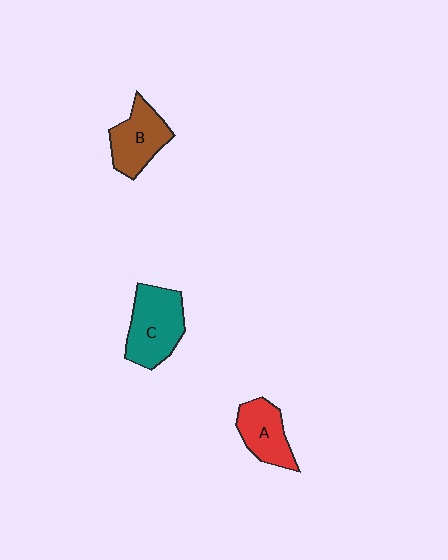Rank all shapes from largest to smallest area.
From largest to smallest: C (teal), B (brown), A (red).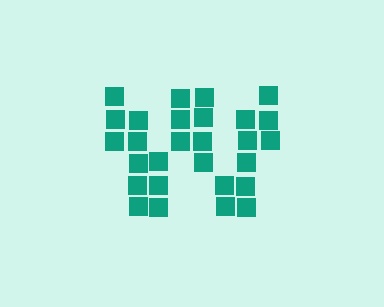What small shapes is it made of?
It is made of small squares.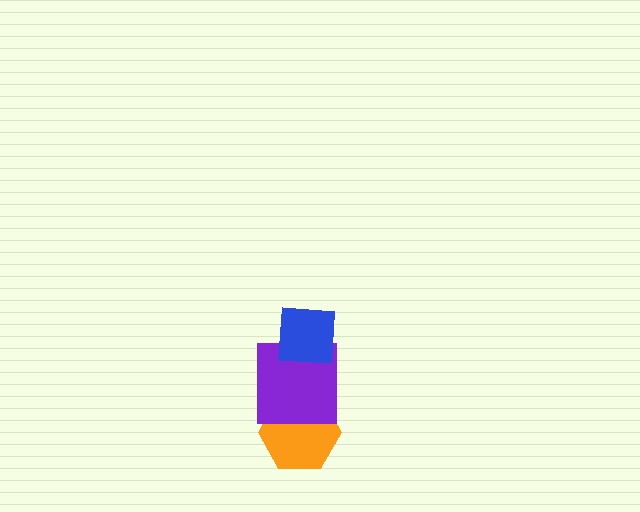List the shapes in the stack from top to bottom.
From top to bottom: the blue square, the purple square, the orange hexagon.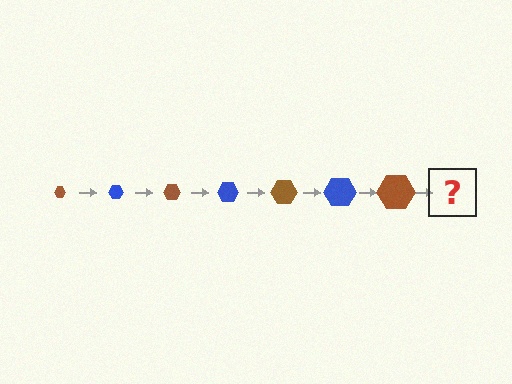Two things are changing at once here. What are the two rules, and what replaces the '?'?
The two rules are that the hexagon grows larger each step and the color cycles through brown and blue. The '?' should be a blue hexagon, larger than the previous one.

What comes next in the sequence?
The next element should be a blue hexagon, larger than the previous one.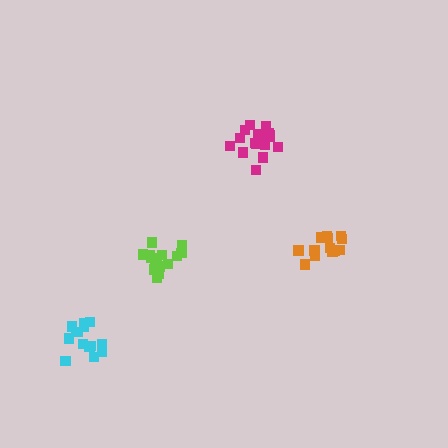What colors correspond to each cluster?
The clusters are colored: cyan, orange, lime, magenta.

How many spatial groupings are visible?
There are 4 spatial groupings.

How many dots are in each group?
Group 1: 14 dots, Group 2: 15 dots, Group 3: 16 dots, Group 4: 19 dots (64 total).